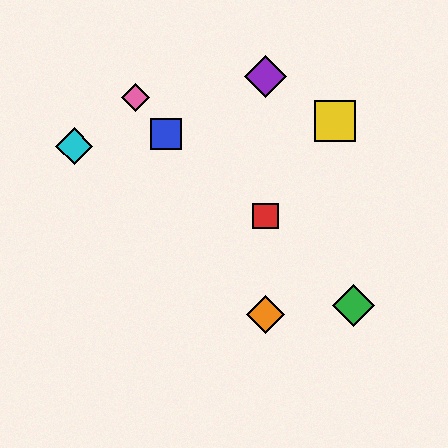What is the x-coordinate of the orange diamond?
The orange diamond is at x≈265.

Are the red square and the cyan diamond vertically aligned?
No, the red square is at x≈265 and the cyan diamond is at x≈74.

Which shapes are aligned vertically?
The red square, the purple diamond, the orange diamond are aligned vertically.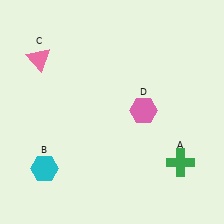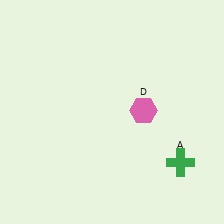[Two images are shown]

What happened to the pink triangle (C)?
The pink triangle (C) was removed in Image 2. It was in the top-left area of Image 1.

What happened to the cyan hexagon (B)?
The cyan hexagon (B) was removed in Image 2. It was in the bottom-left area of Image 1.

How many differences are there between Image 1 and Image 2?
There are 2 differences between the two images.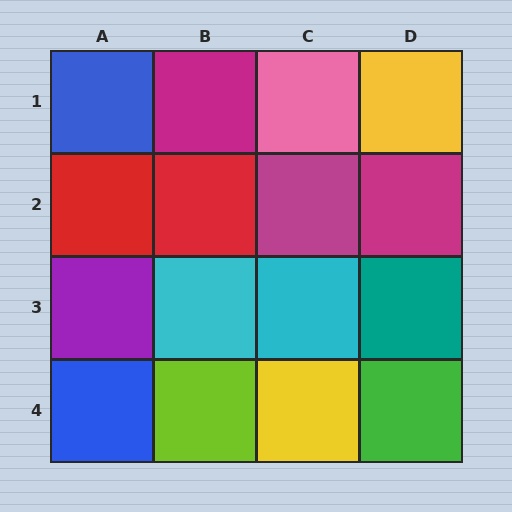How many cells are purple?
1 cell is purple.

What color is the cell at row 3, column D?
Teal.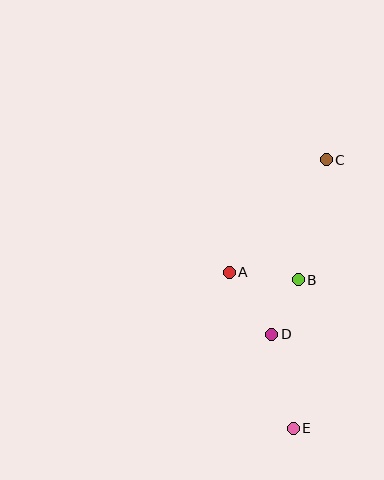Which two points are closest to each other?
Points B and D are closest to each other.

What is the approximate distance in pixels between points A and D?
The distance between A and D is approximately 75 pixels.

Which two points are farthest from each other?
Points C and E are farthest from each other.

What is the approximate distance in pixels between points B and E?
The distance between B and E is approximately 148 pixels.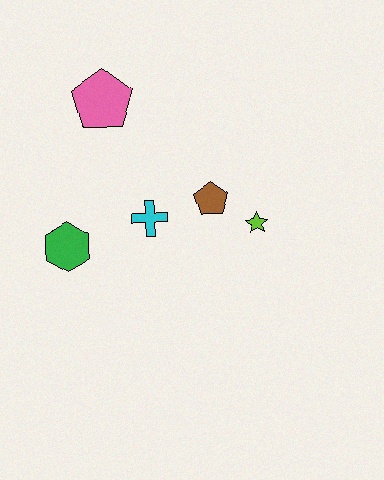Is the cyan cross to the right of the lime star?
No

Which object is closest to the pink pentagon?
The cyan cross is closest to the pink pentagon.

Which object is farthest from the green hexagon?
The lime star is farthest from the green hexagon.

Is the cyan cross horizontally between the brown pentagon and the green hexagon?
Yes